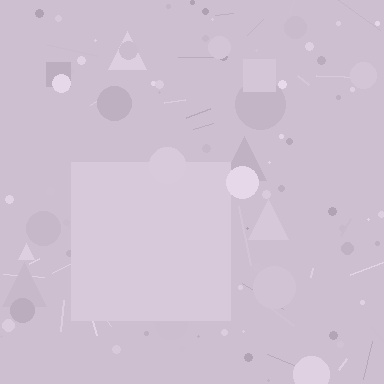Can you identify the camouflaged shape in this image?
The camouflaged shape is a square.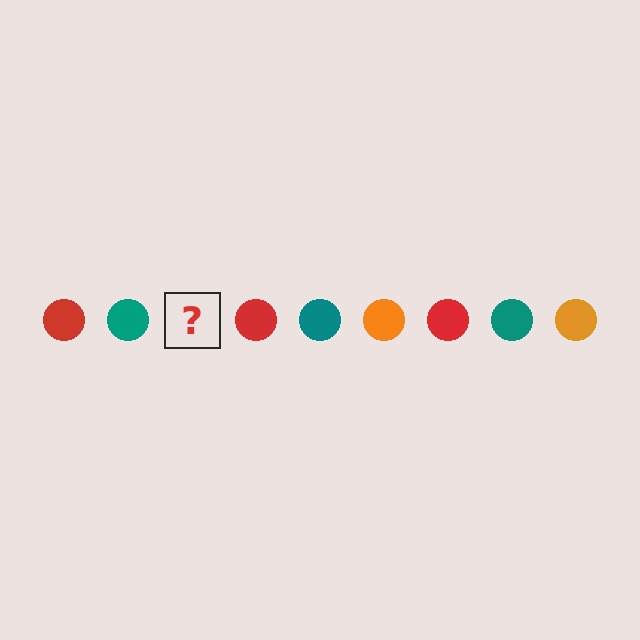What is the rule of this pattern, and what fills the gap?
The rule is that the pattern cycles through red, teal, orange circles. The gap should be filled with an orange circle.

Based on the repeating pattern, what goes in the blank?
The blank should be an orange circle.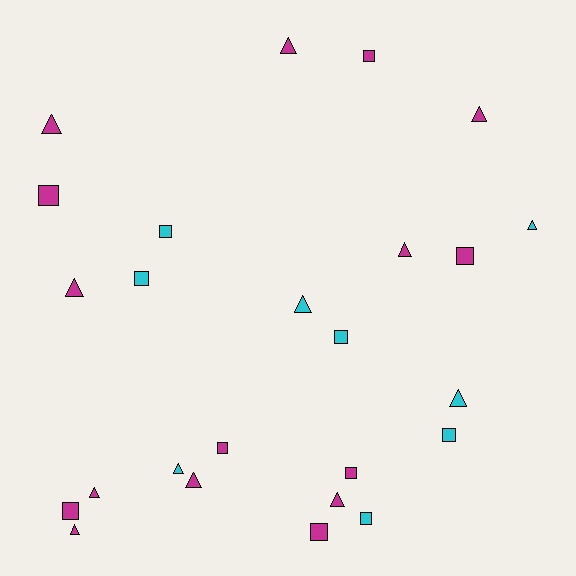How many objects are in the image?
There are 25 objects.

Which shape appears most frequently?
Triangle, with 13 objects.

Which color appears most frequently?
Magenta, with 16 objects.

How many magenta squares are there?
There are 7 magenta squares.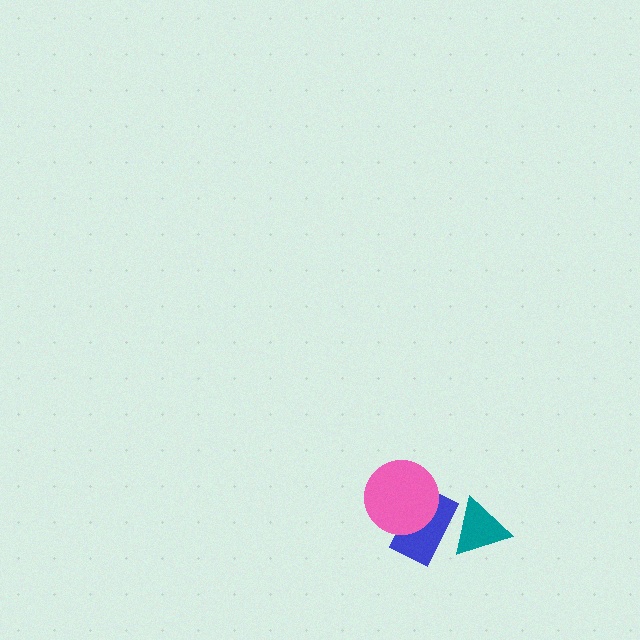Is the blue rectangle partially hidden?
Yes, it is partially covered by another shape.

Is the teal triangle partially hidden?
No, no other shape covers it.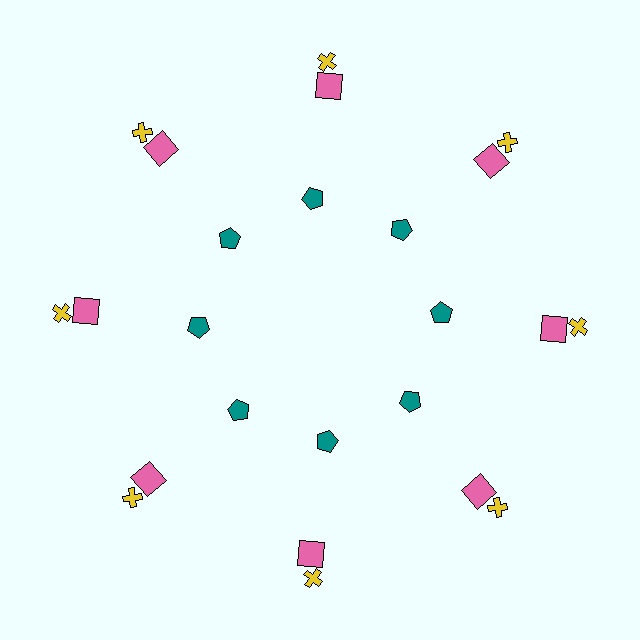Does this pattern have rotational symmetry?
Yes, this pattern has 8-fold rotational symmetry. It looks the same after rotating 45 degrees around the center.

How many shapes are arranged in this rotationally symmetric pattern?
There are 24 shapes, arranged in 8 groups of 3.